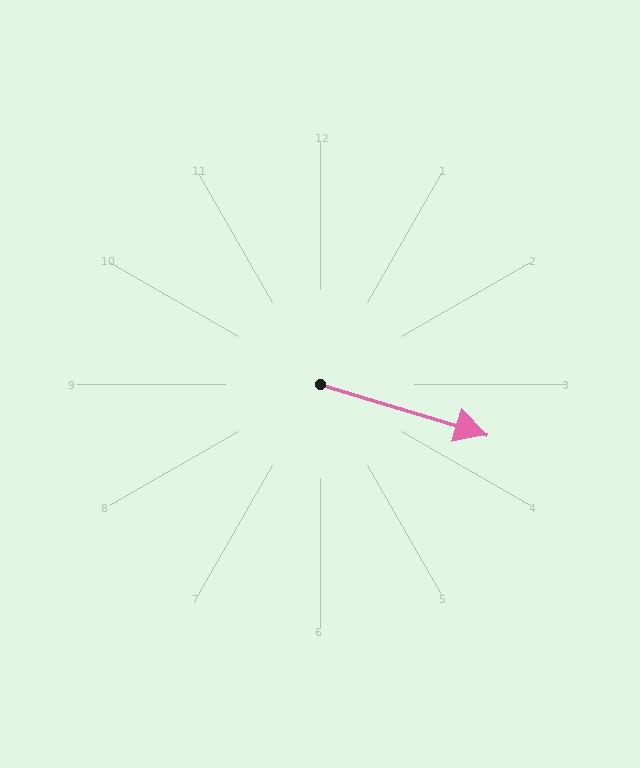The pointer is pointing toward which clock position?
Roughly 4 o'clock.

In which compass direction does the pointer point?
East.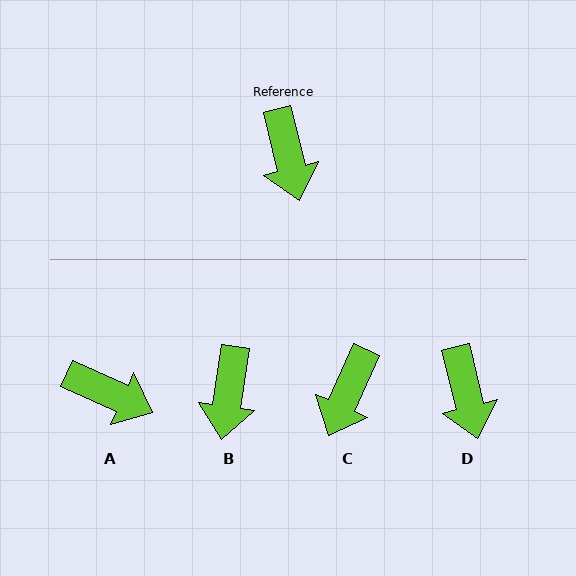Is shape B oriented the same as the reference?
No, it is off by about 22 degrees.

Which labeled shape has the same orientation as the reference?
D.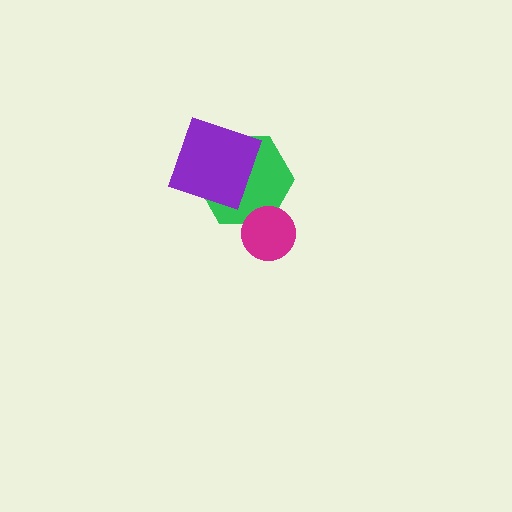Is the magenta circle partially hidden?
No, no other shape covers it.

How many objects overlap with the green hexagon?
2 objects overlap with the green hexagon.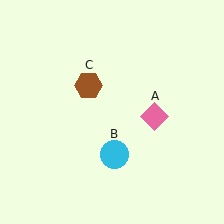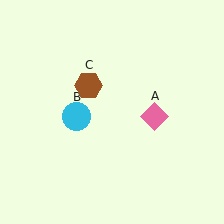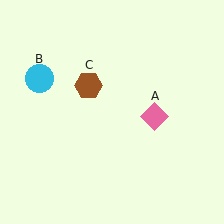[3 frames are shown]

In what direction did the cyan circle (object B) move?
The cyan circle (object B) moved up and to the left.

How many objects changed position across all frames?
1 object changed position: cyan circle (object B).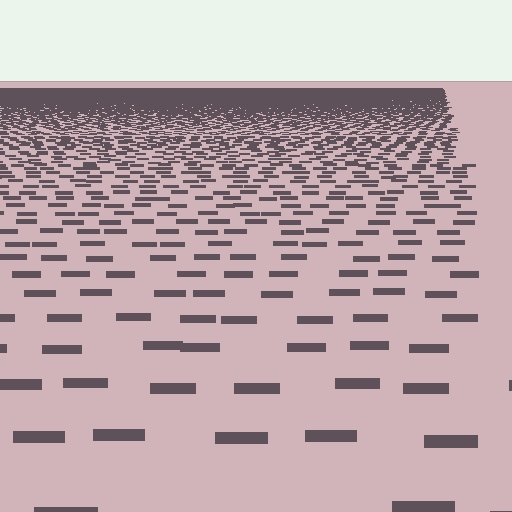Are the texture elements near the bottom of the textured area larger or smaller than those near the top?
Larger. Near the bottom, elements are closer to the viewer and appear at a bigger on-screen size.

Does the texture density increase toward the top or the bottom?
Density increases toward the top.